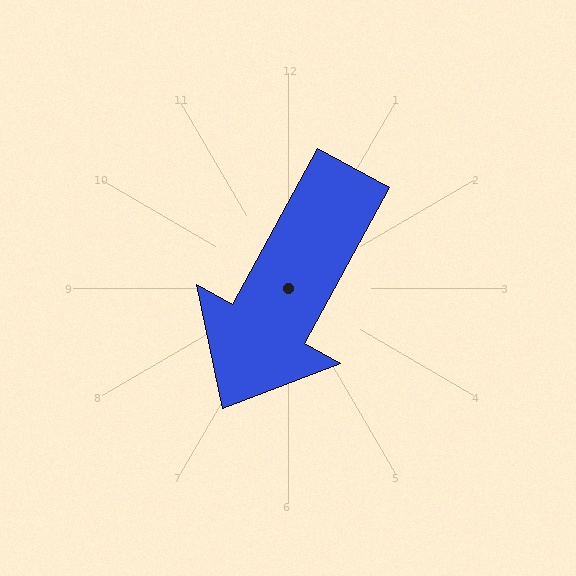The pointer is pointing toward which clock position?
Roughly 7 o'clock.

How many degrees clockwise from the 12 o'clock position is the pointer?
Approximately 209 degrees.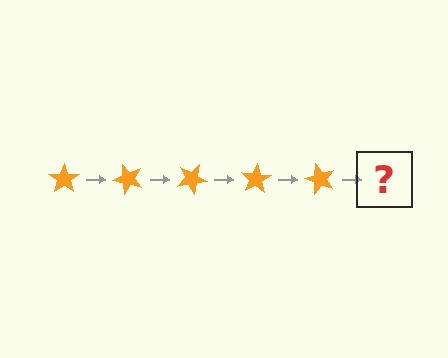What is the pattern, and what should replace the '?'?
The pattern is that the star rotates 50 degrees each step. The '?' should be an orange star rotated 250 degrees.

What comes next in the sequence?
The next element should be an orange star rotated 250 degrees.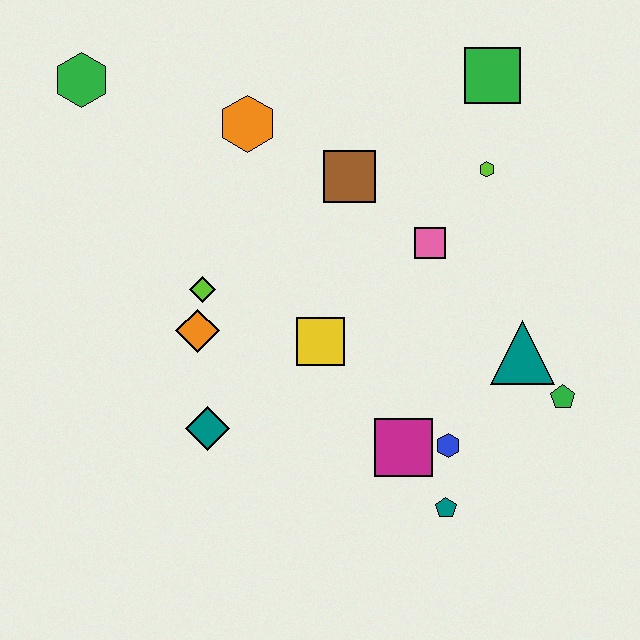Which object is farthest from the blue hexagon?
The green hexagon is farthest from the blue hexagon.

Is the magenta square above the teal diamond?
No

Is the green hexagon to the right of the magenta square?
No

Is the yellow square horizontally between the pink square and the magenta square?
No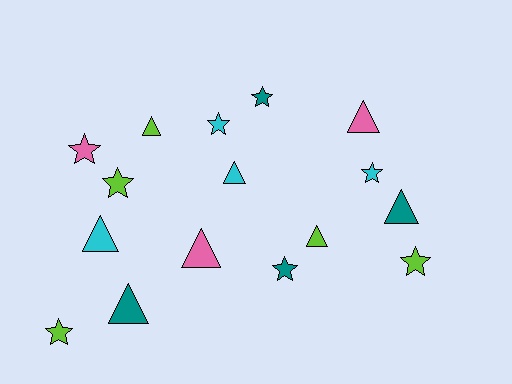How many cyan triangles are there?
There are 2 cyan triangles.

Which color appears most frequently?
Lime, with 5 objects.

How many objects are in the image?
There are 16 objects.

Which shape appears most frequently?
Star, with 8 objects.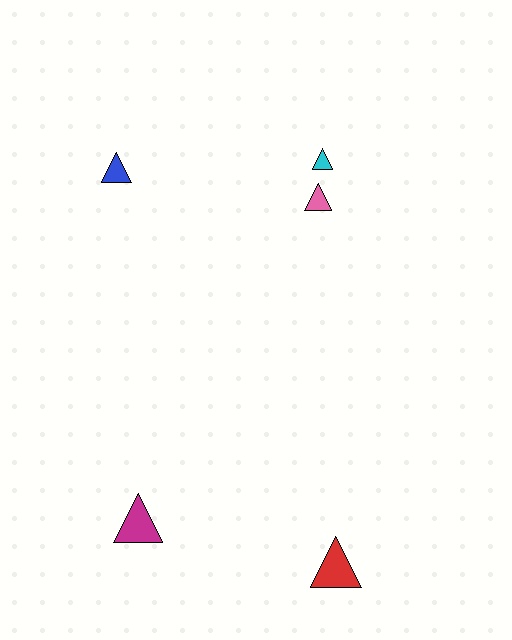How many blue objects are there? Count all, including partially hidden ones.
There is 1 blue object.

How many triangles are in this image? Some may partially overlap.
There are 5 triangles.